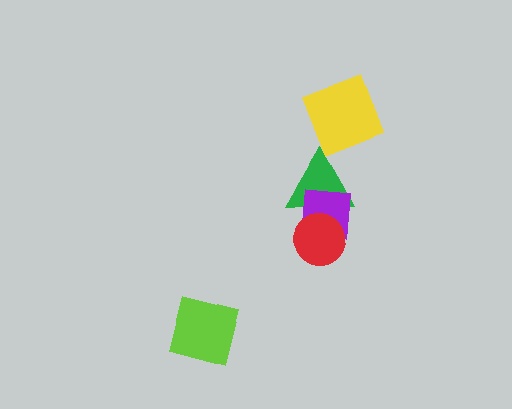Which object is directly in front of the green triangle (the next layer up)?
The yellow diamond is directly in front of the green triangle.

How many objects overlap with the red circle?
2 objects overlap with the red circle.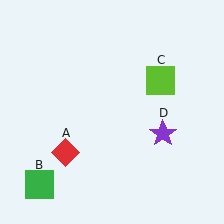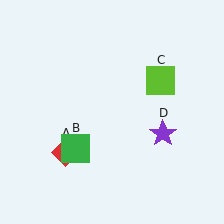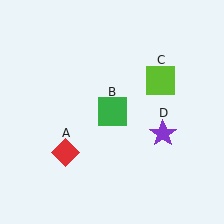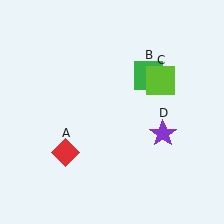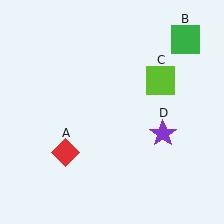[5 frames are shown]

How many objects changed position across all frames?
1 object changed position: green square (object B).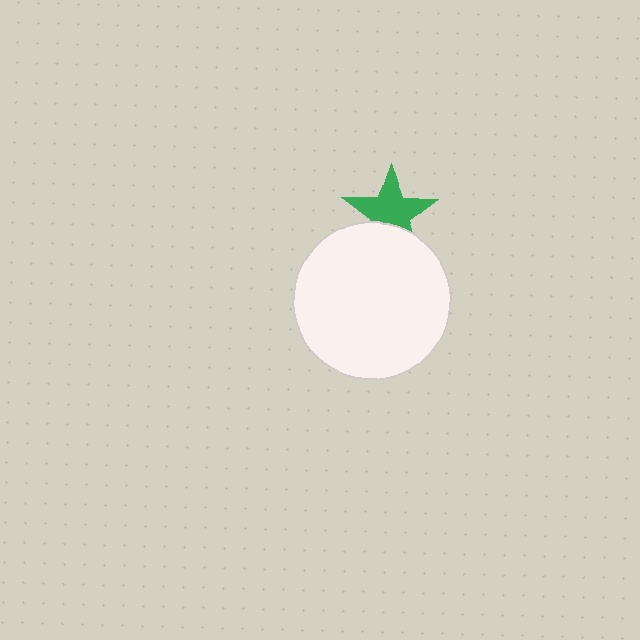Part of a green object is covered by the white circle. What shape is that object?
It is a star.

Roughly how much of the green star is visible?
Most of it is visible (roughly 69%).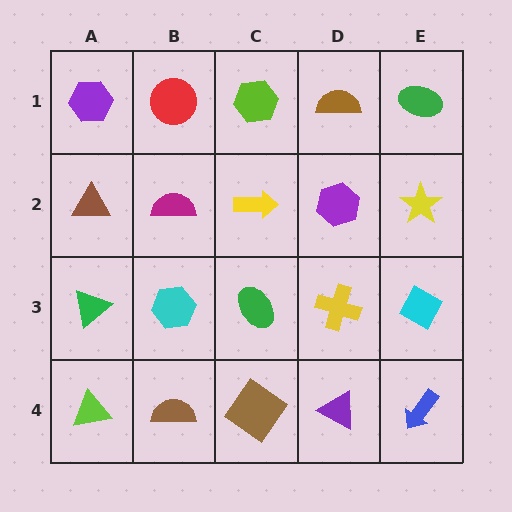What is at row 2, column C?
A yellow arrow.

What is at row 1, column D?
A brown semicircle.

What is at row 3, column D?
A yellow cross.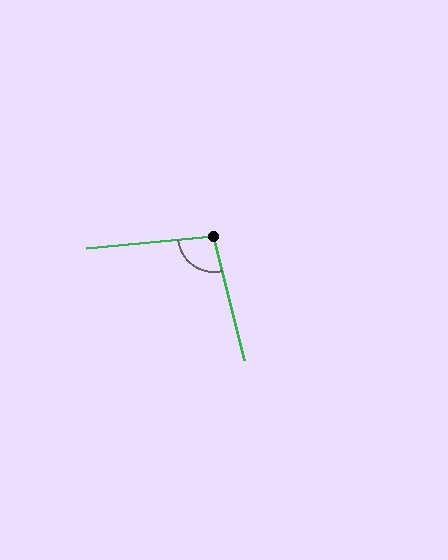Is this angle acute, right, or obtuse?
It is obtuse.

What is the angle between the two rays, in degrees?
Approximately 98 degrees.